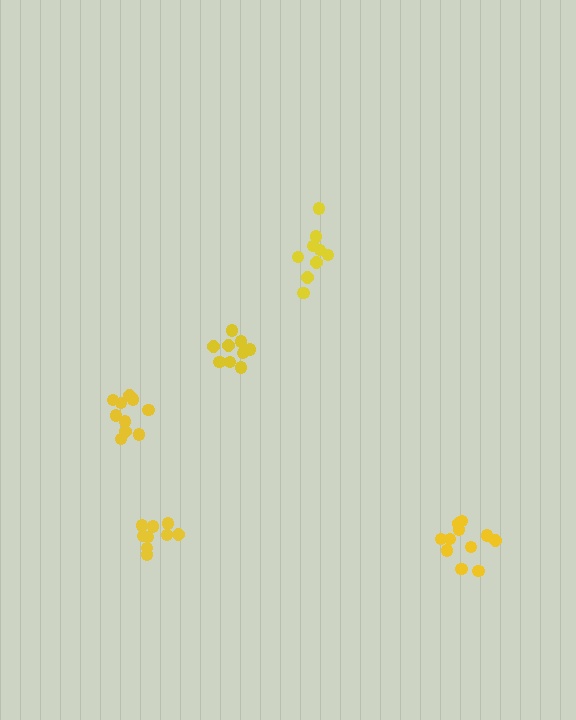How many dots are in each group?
Group 1: 9 dots, Group 2: 11 dots, Group 3: 9 dots, Group 4: 9 dots, Group 5: 10 dots (48 total).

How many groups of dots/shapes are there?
There are 5 groups.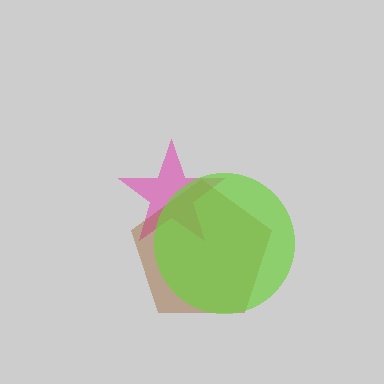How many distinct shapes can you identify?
There are 3 distinct shapes: a pink star, a brown pentagon, a lime circle.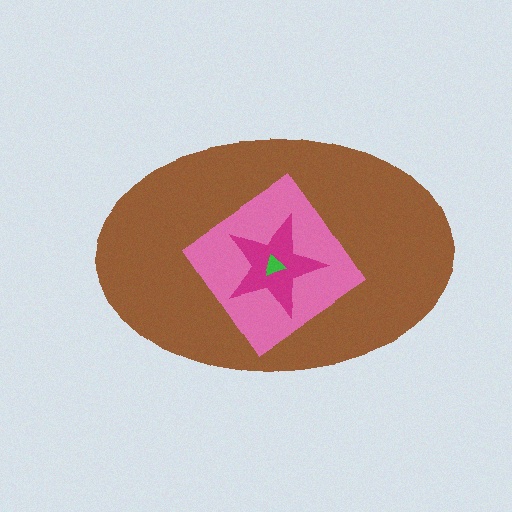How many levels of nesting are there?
4.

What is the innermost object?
The green triangle.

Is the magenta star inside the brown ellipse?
Yes.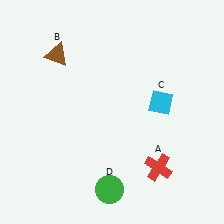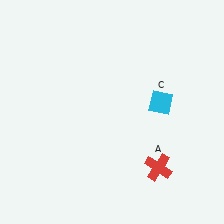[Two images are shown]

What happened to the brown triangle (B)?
The brown triangle (B) was removed in Image 2. It was in the top-left area of Image 1.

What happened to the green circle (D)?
The green circle (D) was removed in Image 2. It was in the bottom-left area of Image 1.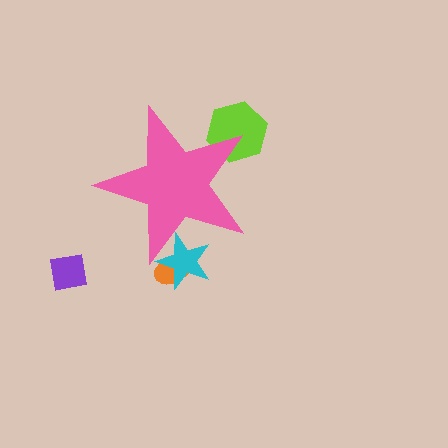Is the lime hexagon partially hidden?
Yes, the lime hexagon is partially hidden behind the pink star.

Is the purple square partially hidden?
No, the purple square is fully visible.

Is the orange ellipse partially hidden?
Yes, the orange ellipse is partially hidden behind the pink star.